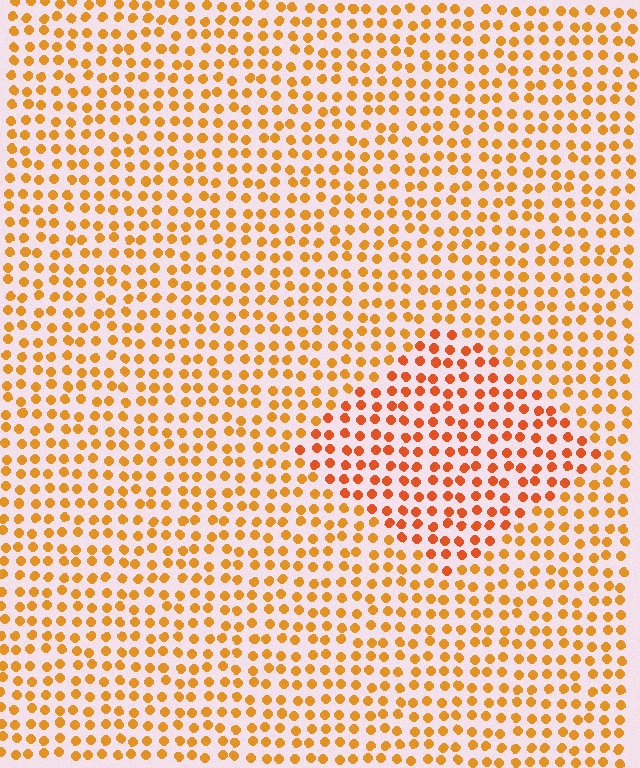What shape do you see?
I see a diamond.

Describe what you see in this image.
The image is filled with small orange elements in a uniform arrangement. A diamond-shaped region is visible where the elements are tinted to a slightly different hue, forming a subtle color boundary.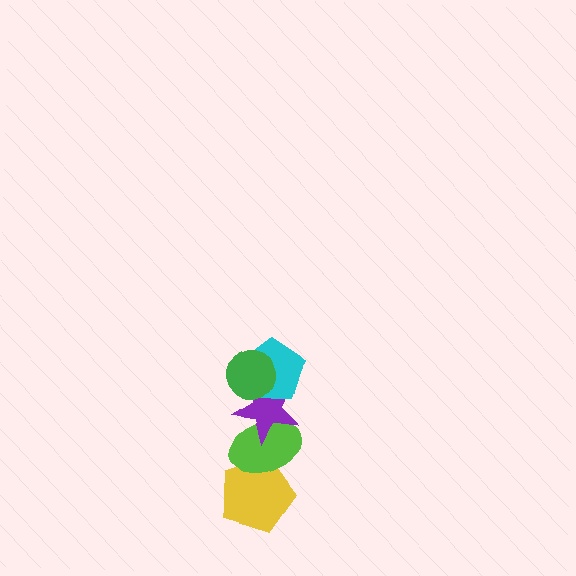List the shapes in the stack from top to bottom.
From top to bottom: the green circle, the cyan pentagon, the purple star, the lime ellipse, the yellow pentagon.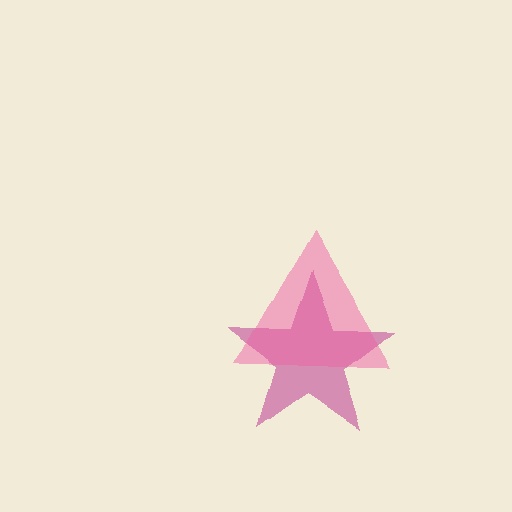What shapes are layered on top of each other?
The layered shapes are: a magenta star, a pink triangle.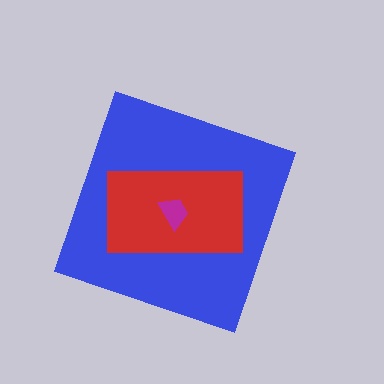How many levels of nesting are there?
3.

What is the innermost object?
The magenta trapezoid.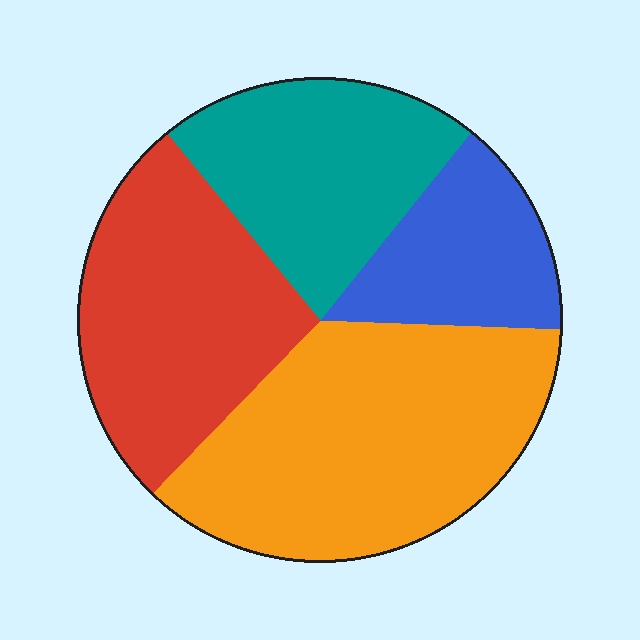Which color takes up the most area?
Orange, at roughly 35%.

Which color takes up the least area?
Blue, at roughly 15%.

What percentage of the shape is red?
Red takes up about one quarter (1/4) of the shape.